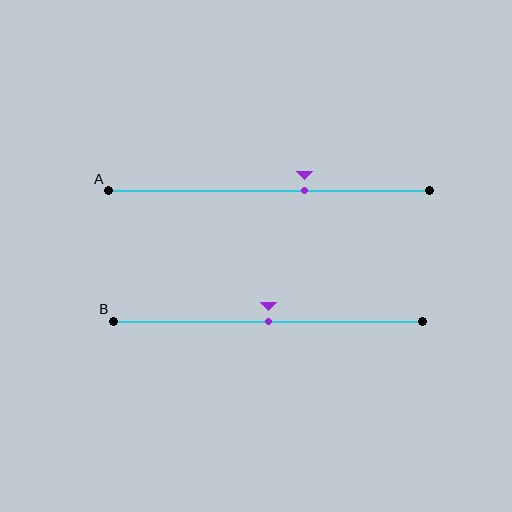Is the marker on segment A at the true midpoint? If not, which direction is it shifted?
No, the marker on segment A is shifted to the right by about 11% of the segment length.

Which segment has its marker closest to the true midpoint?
Segment B has its marker closest to the true midpoint.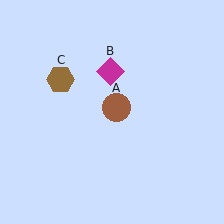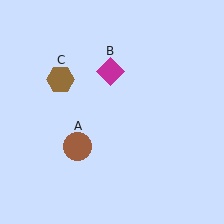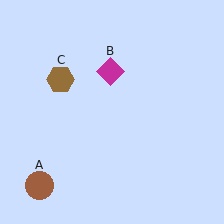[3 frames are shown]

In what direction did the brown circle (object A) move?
The brown circle (object A) moved down and to the left.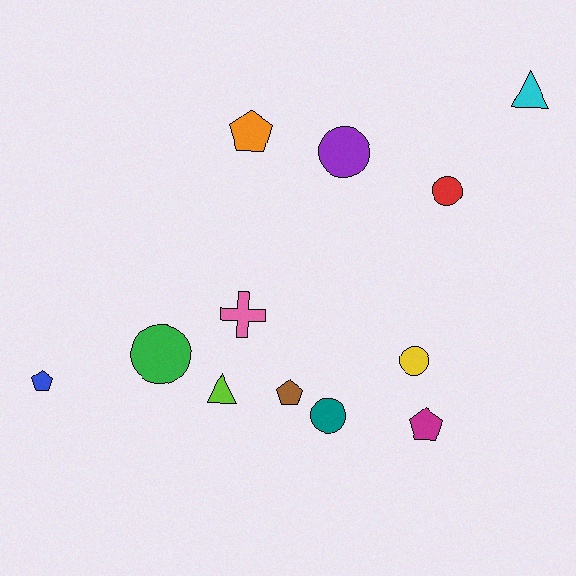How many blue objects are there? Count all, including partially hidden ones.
There is 1 blue object.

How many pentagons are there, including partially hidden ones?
There are 4 pentagons.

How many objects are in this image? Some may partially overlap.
There are 12 objects.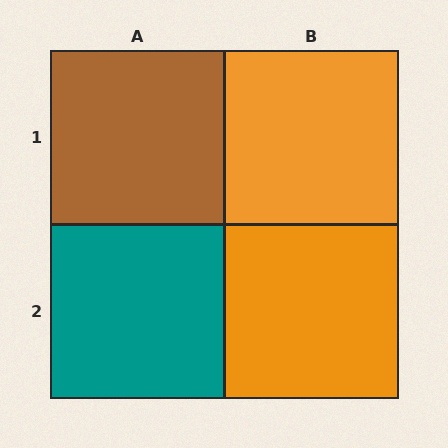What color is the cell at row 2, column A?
Teal.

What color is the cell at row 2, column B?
Orange.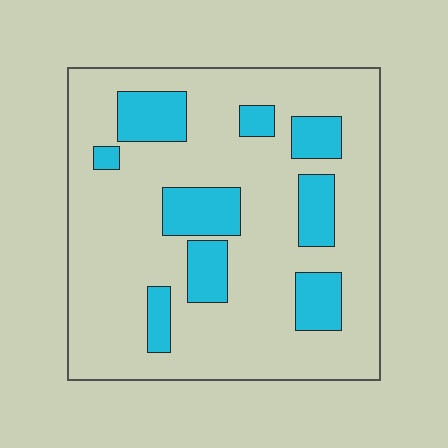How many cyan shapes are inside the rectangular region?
9.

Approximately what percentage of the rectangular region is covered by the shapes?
Approximately 20%.